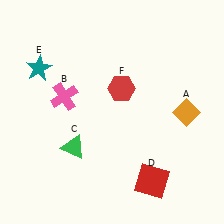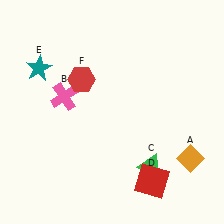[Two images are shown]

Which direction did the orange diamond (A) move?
The orange diamond (A) moved down.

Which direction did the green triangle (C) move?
The green triangle (C) moved right.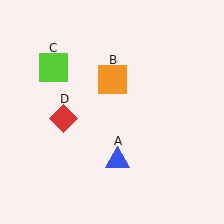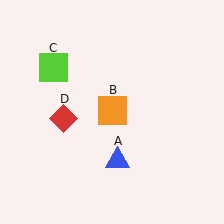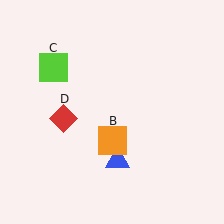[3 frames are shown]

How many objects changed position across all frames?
1 object changed position: orange square (object B).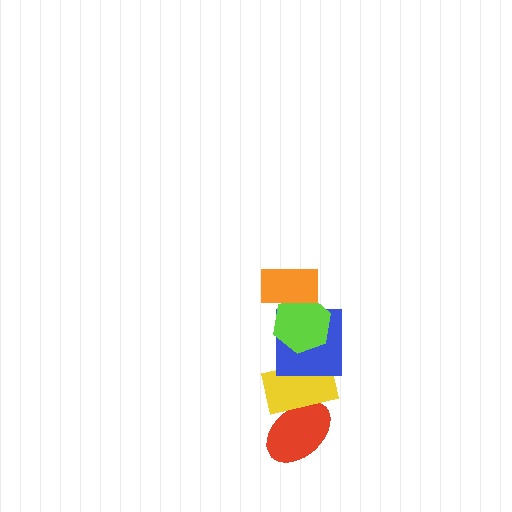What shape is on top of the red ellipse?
The yellow rectangle is on top of the red ellipse.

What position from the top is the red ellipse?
The red ellipse is 5th from the top.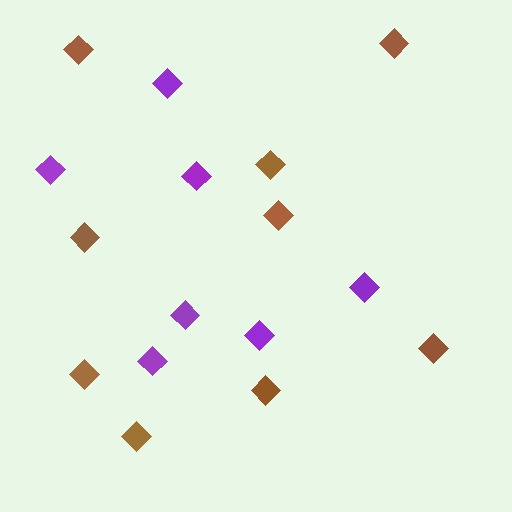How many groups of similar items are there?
There are 2 groups: one group of brown diamonds (9) and one group of purple diamonds (7).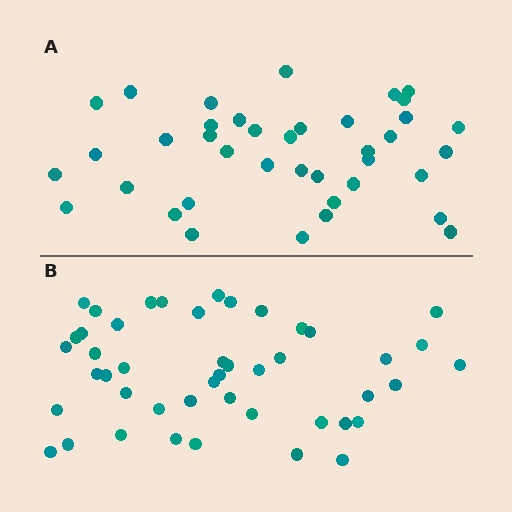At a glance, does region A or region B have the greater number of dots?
Region B (the bottom region) has more dots.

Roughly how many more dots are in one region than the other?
Region B has roughly 8 or so more dots than region A.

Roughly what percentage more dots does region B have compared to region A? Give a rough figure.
About 20% more.